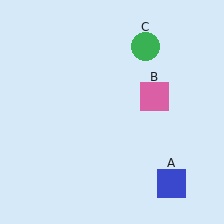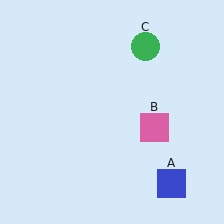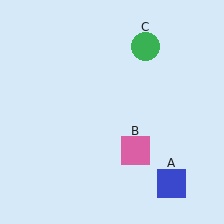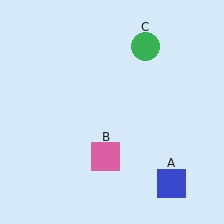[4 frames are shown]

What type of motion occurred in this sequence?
The pink square (object B) rotated clockwise around the center of the scene.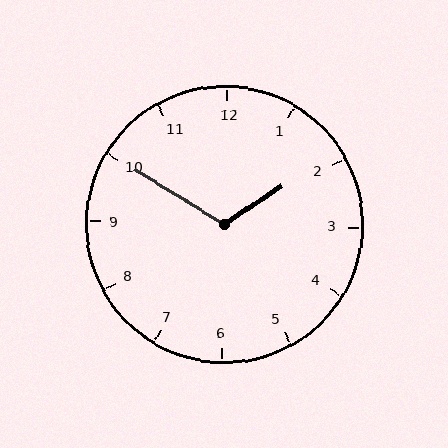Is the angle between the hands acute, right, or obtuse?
It is obtuse.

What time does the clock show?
1:50.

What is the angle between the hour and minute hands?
Approximately 115 degrees.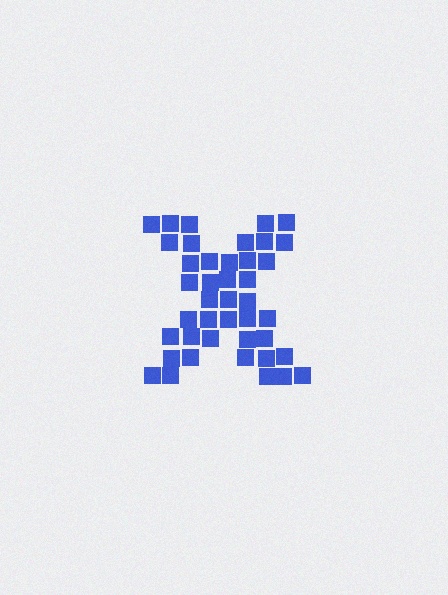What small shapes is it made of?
It is made of small squares.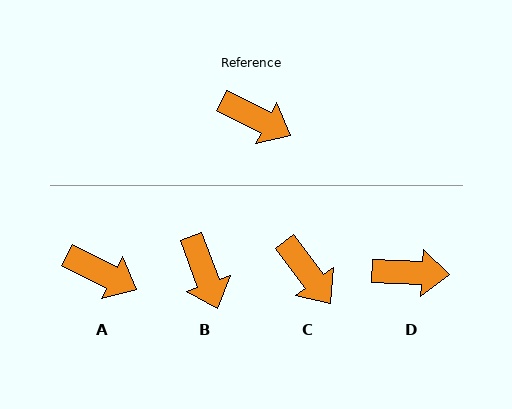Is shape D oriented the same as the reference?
No, it is off by about 24 degrees.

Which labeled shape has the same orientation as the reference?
A.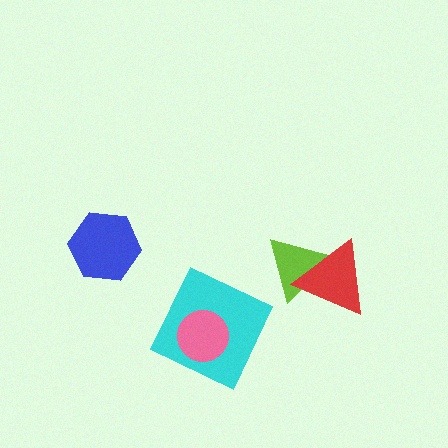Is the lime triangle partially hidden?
Yes, it is partially covered by another shape.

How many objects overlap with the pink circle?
1 object overlaps with the pink circle.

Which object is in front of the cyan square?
The pink circle is in front of the cyan square.